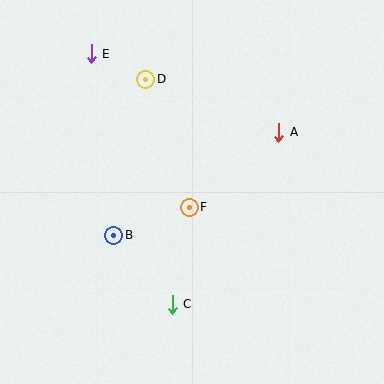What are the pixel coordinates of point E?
Point E is at (91, 54).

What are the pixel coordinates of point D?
Point D is at (146, 79).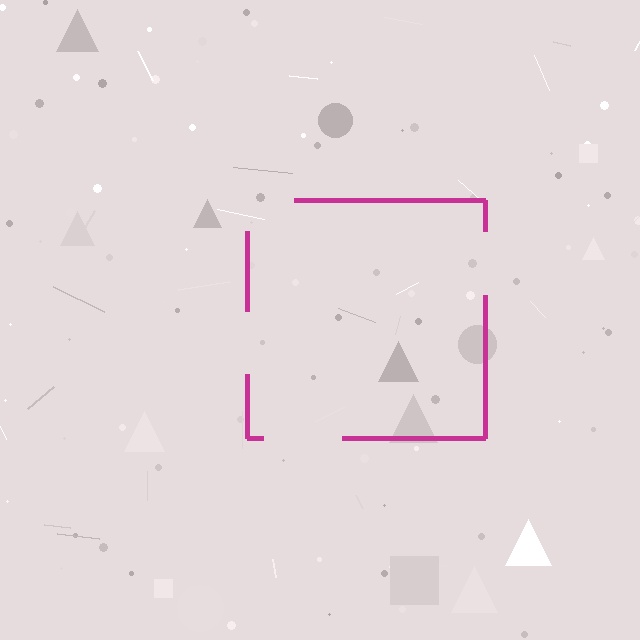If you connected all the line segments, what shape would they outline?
They would outline a square.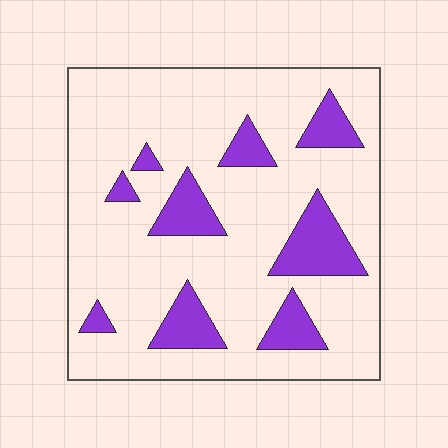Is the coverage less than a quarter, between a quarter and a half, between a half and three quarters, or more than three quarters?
Less than a quarter.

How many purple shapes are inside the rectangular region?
9.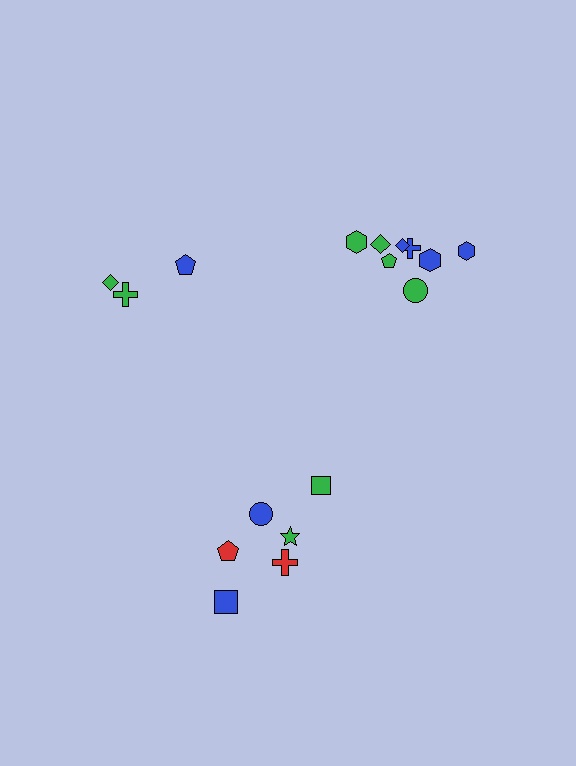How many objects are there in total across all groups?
There are 17 objects.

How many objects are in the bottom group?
There are 6 objects.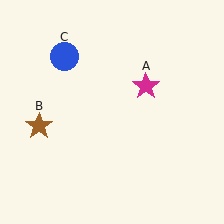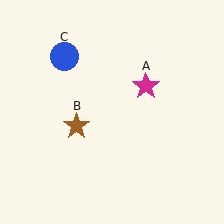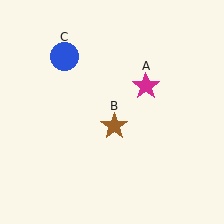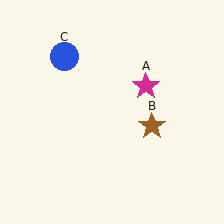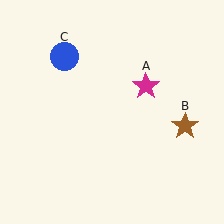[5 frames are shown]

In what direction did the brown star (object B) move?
The brown star (object B) moved right.